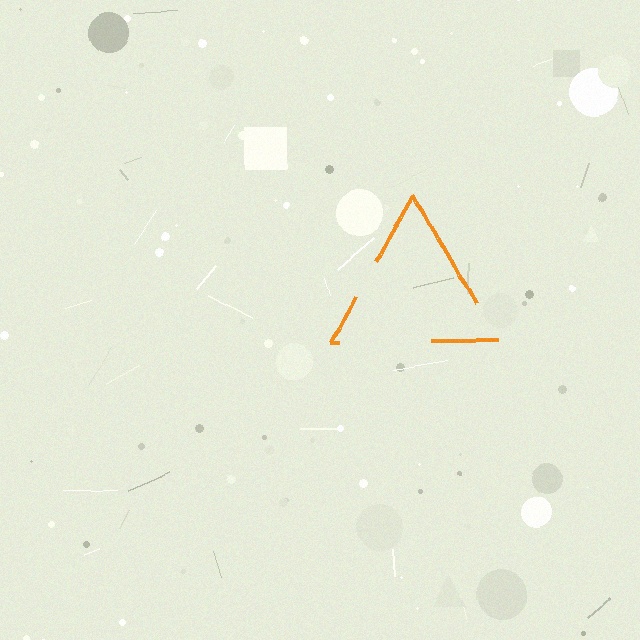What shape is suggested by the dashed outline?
The dashed outline suggests a triangle.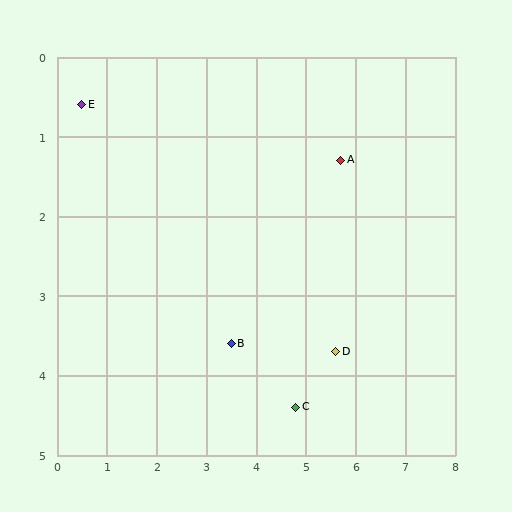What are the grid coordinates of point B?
Point B is at approximately (3.5, 3.6).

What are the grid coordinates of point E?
Point E is at approximately (0.5, 0.6).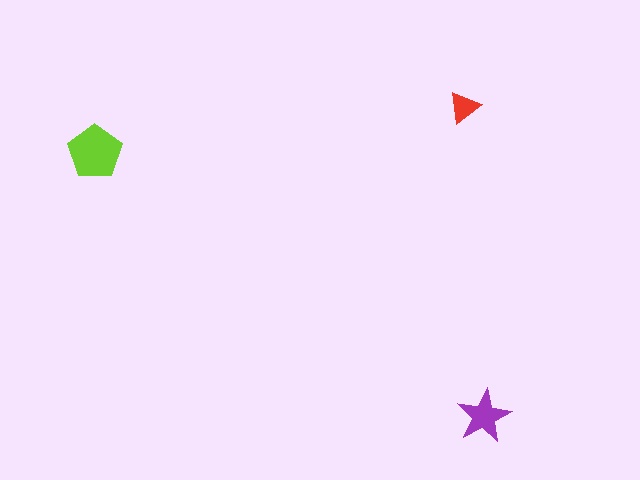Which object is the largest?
The lime pentagon.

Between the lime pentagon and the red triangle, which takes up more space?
The lime pentagon.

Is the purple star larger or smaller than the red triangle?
Larger.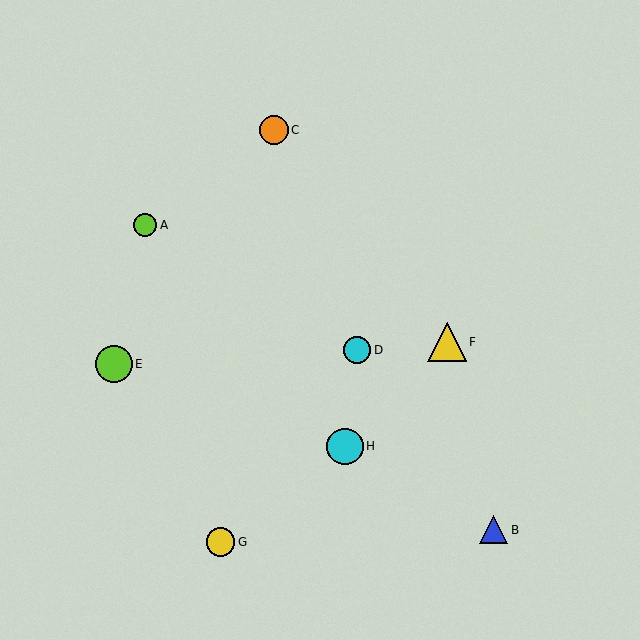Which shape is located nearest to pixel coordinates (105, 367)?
The lime circle (labeled E) at (114, 364) is nearest to that location.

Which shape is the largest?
The yellow triangle (labeled F) is the largest.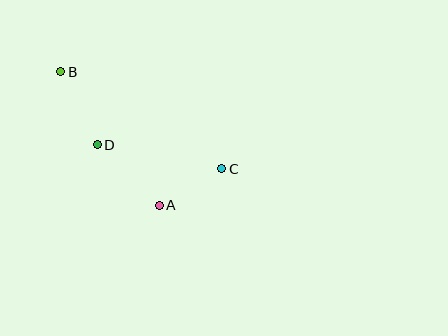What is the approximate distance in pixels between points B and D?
The distance between B and D is approximately 82 pixels.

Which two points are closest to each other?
Points A and C are closest to each other.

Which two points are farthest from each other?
Points B and C are farthest from each other.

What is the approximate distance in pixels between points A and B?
The distance between A and B is approximately 166 pixels.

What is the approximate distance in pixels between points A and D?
The distance between A and D is approximately 86 pixels.